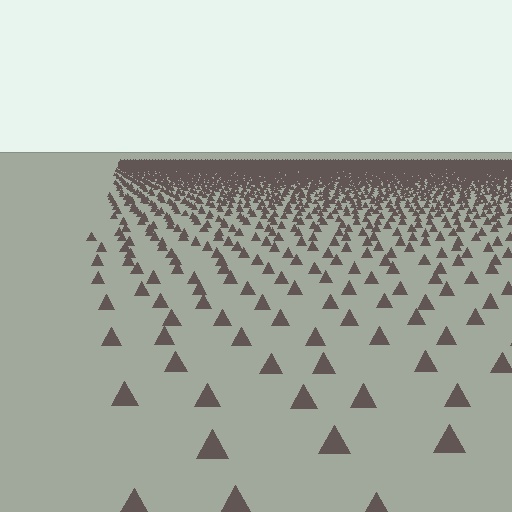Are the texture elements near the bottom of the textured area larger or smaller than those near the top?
Larger. Near the bottom, elements are closer to the viewer and appear at a bigger on-screen size.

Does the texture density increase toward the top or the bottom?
Density increases toward the top.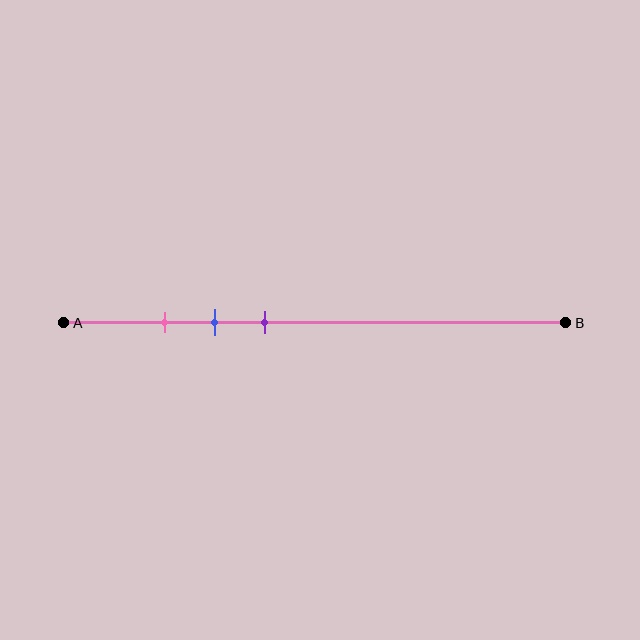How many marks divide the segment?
There are 3 marks dividing the segment.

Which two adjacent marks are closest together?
The pink and blue marks are the closest adjacent pair.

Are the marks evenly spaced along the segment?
Yes, the marks are approximately evenly spaced.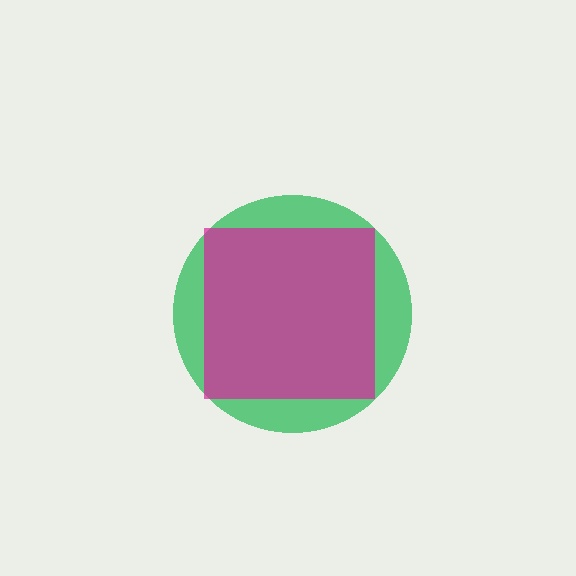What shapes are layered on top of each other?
The layered shapes are: a green circle, a magenta square.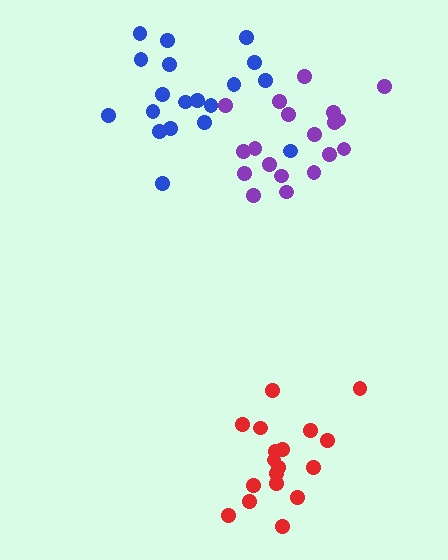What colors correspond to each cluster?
The clusters are colored: purple, red, blue.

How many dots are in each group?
Group 1: 19 dots, Group 2: 18 dots, Group 3: 19 dots (56 total).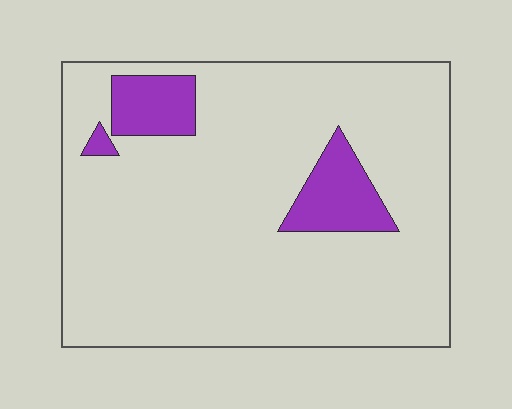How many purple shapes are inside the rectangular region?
3.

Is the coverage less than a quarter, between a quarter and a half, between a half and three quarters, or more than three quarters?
Less than a quarter.